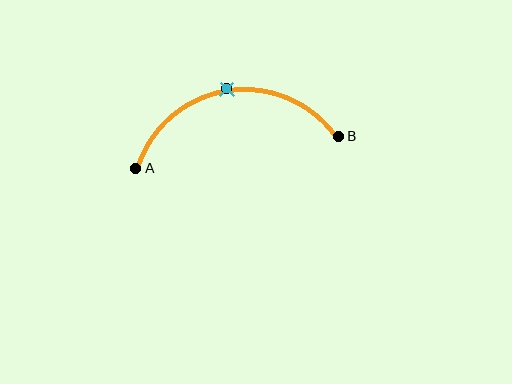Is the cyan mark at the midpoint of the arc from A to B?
Yes. The cyan mark lies on the arc at equal arc-length from both A and B — it is the arc midpoint.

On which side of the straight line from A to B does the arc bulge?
The arc bulges above the straight line connecting A and B.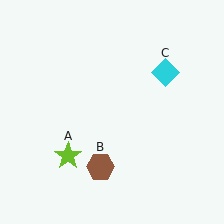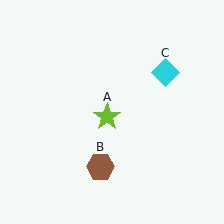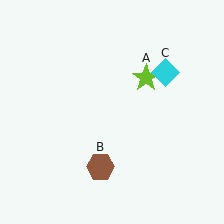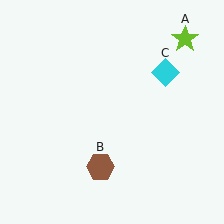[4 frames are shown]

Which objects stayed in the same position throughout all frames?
Brown hexagon (object B) and cyan diamond (object C) remained stationary.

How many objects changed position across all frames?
1 object changed position: lime star (object A).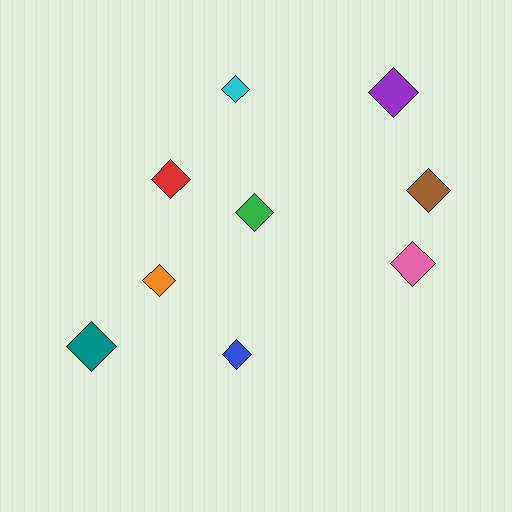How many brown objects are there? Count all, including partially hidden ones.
There is 1 brown object.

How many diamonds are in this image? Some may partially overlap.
There are 9 diamonds.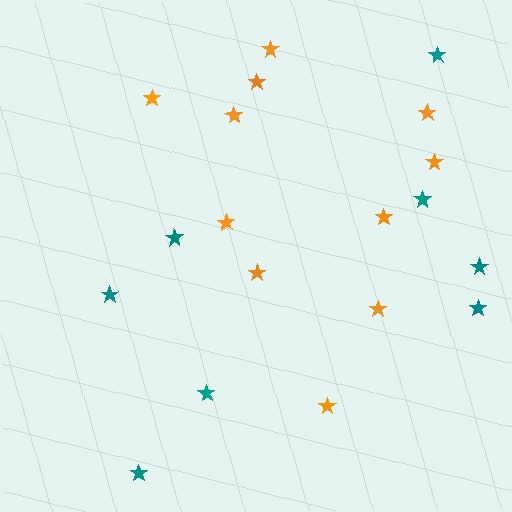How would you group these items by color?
There are 2 groups: one group of orange stars (11) and one group of teal stars (8).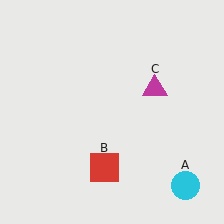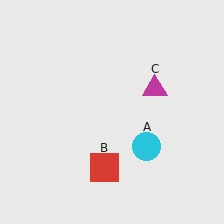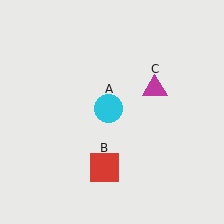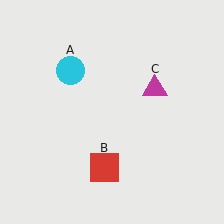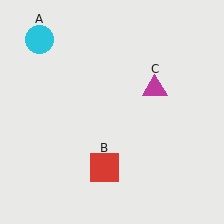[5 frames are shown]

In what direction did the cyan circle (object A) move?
The cyan circle (object A) moved up and to the left.